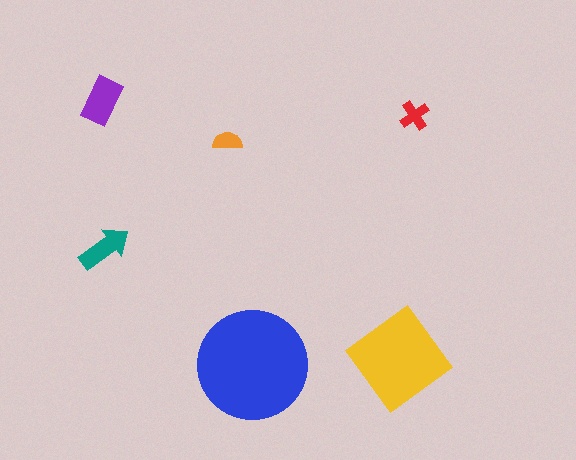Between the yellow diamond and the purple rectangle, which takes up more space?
The yellow diamond.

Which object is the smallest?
The orange semicircle.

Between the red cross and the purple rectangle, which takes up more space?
The purple rectangle.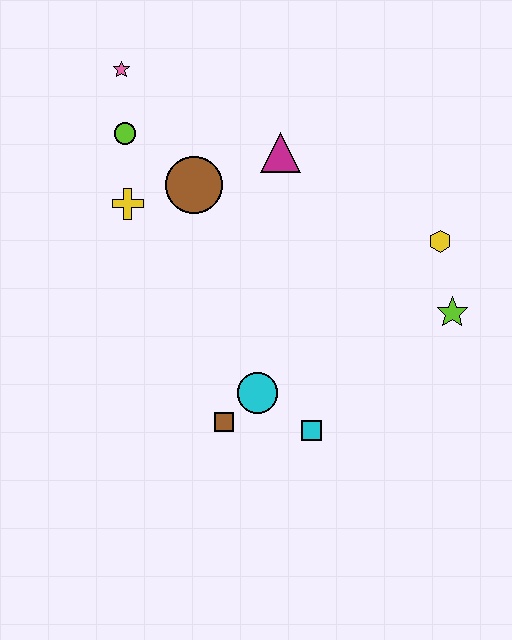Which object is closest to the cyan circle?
The brown square is closest to the cyan circle.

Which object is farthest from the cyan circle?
The pink star is farthest from the cyan circle.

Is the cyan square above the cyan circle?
No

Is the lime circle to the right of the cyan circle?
No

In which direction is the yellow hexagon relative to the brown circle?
The yellow hexagon is to the right of the brown circle.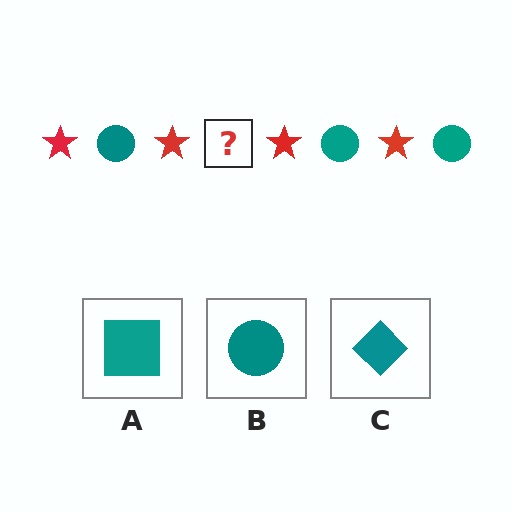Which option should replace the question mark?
Option B.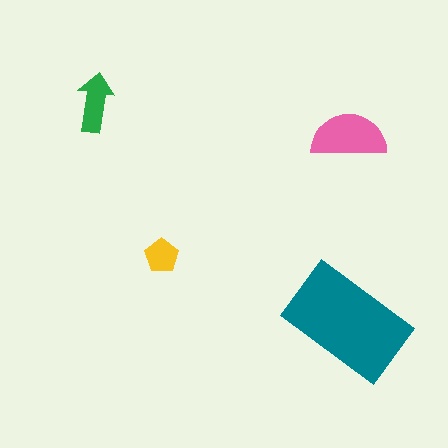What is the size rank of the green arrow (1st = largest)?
3rd.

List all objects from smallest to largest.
The yellow pentagon, the green arrow, the pink semicircle, the teal rectangle.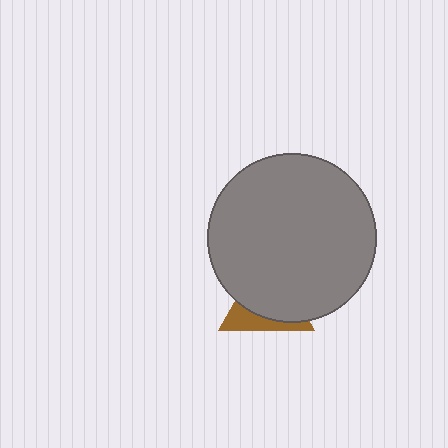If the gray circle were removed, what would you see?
You would see the complete brown triangle.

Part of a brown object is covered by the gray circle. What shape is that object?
It is a triangle.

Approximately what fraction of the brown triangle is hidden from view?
Roughly 68% of the brown triangle is hidden behind the gray circle.